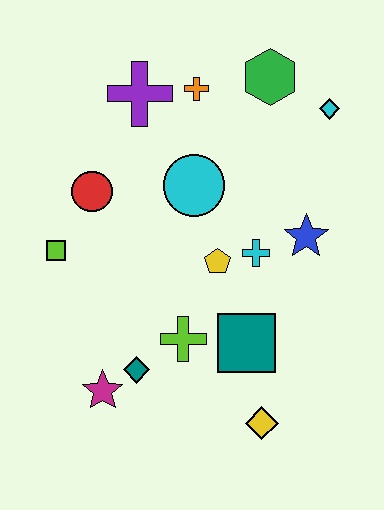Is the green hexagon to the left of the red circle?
No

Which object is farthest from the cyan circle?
The yellow diamond is farthest from the cyan circle.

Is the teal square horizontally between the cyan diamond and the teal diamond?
Yes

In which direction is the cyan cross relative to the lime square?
The cyan cross is to the right of the lime square.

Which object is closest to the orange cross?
The purple cross is closest to the orange cross.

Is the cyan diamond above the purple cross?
No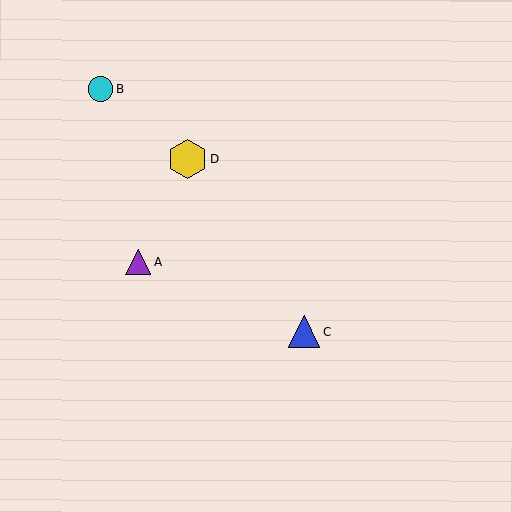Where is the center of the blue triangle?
The center of the blue triangle is at (304, 332).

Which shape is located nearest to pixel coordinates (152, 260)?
The purple triangle (labeled A) at (138, 261) is nearest to that location.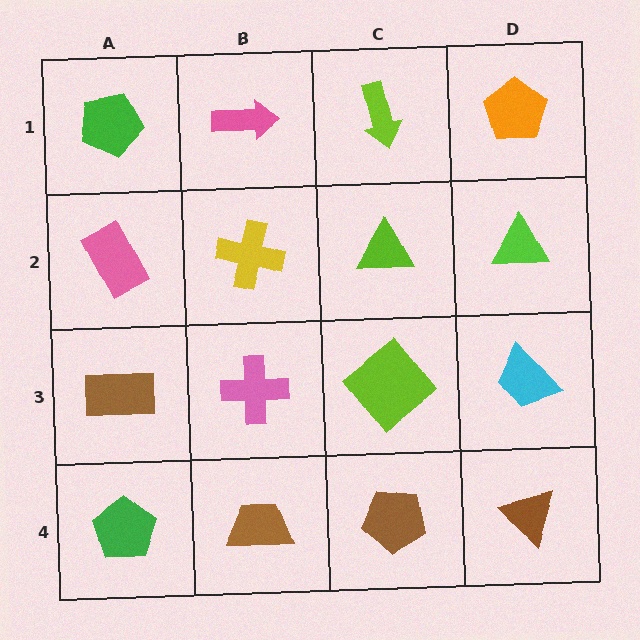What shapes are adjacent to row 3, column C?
A lime triangle (row 2, column C), a brown pentagon (row 4, column C), a pink cross (row 3, column B), a cyan trapezoid (row 3, column D).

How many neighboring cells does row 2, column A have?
3.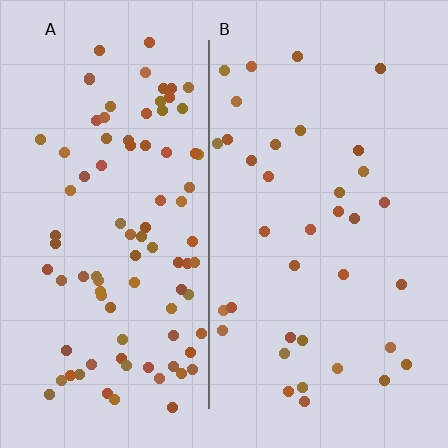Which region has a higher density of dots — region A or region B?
A (the left).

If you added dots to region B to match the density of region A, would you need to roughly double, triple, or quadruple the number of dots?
Approximately triple.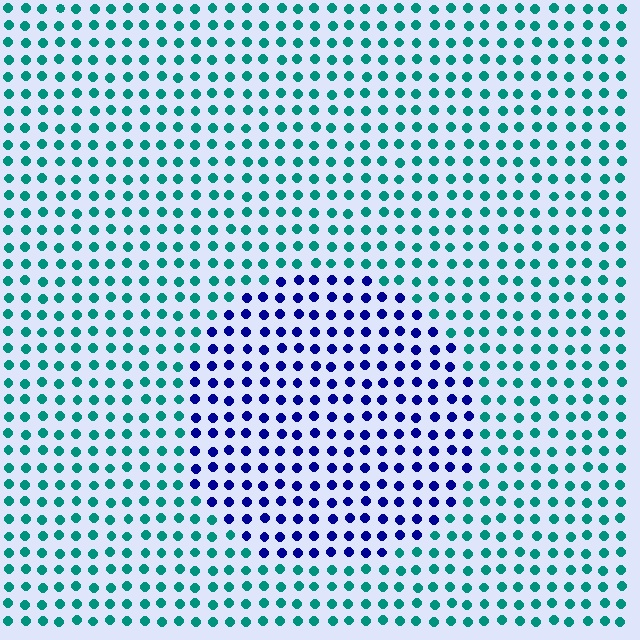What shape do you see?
I see a circle.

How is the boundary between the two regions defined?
The boundary is defined purely by a slight shift in hue (about 68 degrees). Spacing, size, and orientation are identical on both sides.